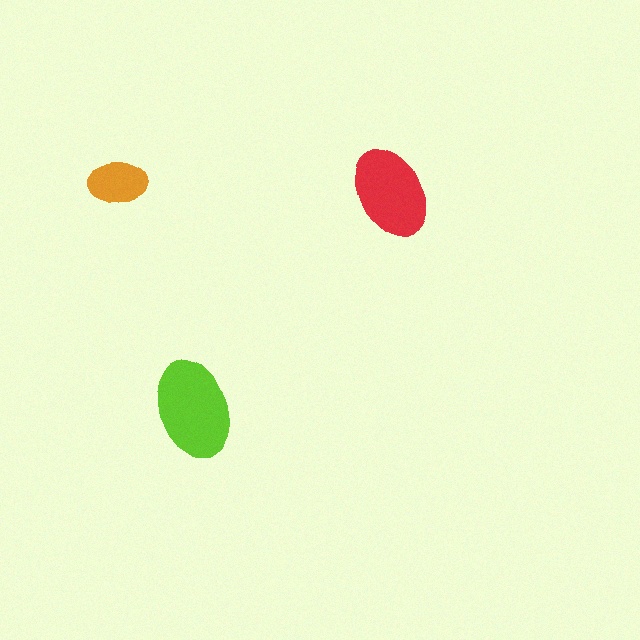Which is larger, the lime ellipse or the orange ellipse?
The lime one.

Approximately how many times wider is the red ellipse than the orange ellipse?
About 1.5 times wider.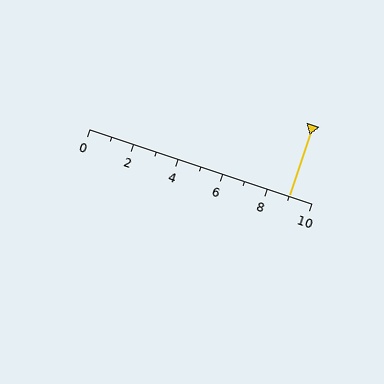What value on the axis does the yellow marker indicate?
The marker indicates approximately 9.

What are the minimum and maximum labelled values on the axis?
The axis runs from 0 to 10.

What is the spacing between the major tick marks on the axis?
The major ticks are spaced 2 apart.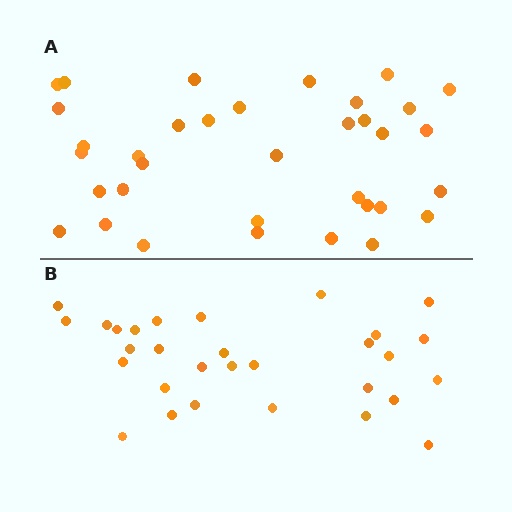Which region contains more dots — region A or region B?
Region A (the top region) has more dots.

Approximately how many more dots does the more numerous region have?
Region A has about 5 more dots than region B.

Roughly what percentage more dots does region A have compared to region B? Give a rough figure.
About 15% more.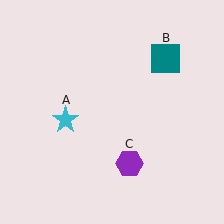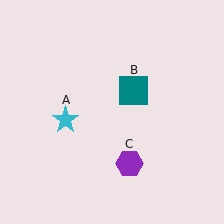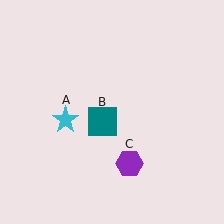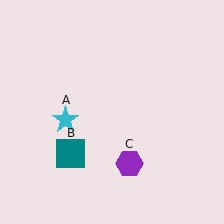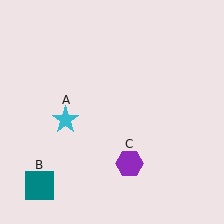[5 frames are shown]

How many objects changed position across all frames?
1 object changed position: teal square (object B).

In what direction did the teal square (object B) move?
The teal square (object B) moved down and to the left.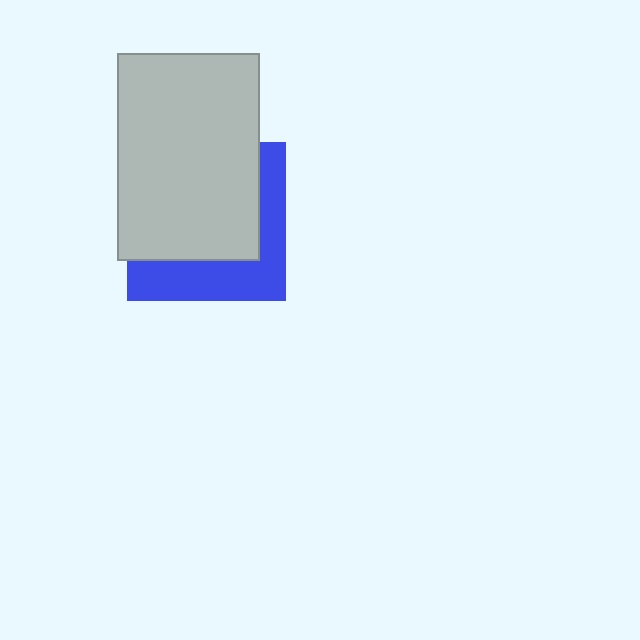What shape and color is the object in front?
The object in front is a light gray rectangle.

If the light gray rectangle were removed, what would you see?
You would see the complete blue square.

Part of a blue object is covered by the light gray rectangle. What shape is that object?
It is a square.